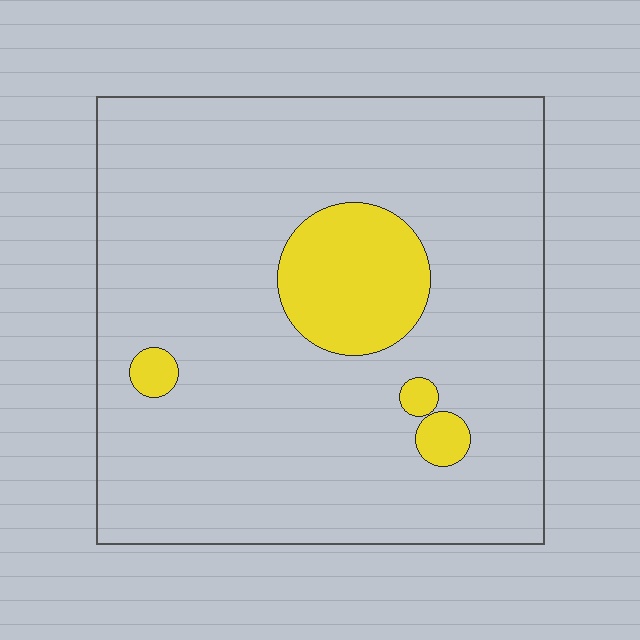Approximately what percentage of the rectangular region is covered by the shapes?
Approximately 10%.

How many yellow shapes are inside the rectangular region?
4.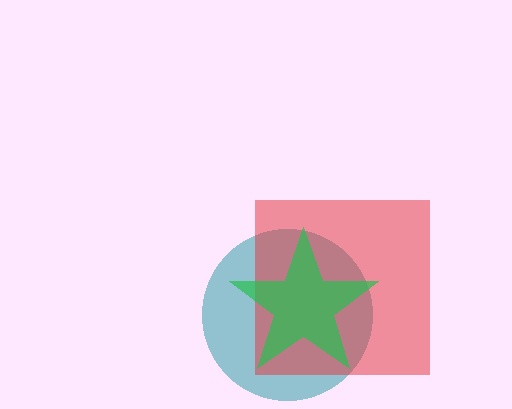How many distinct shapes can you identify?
There are 3 distinct shapes: a teal circle, a red square, a green star.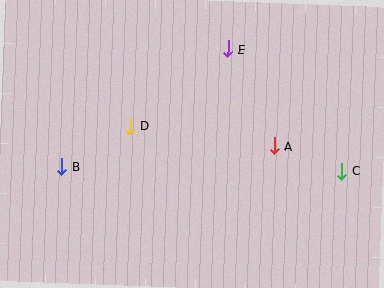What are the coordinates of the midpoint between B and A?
The midpoint between B and A is at (168, 156).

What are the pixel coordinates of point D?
Point D is at (130, 126).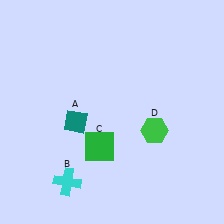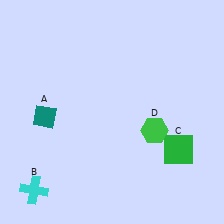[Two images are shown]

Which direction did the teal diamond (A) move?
The teal diamond (A) moved left.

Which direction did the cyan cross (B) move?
The cyan cross (B) moved left.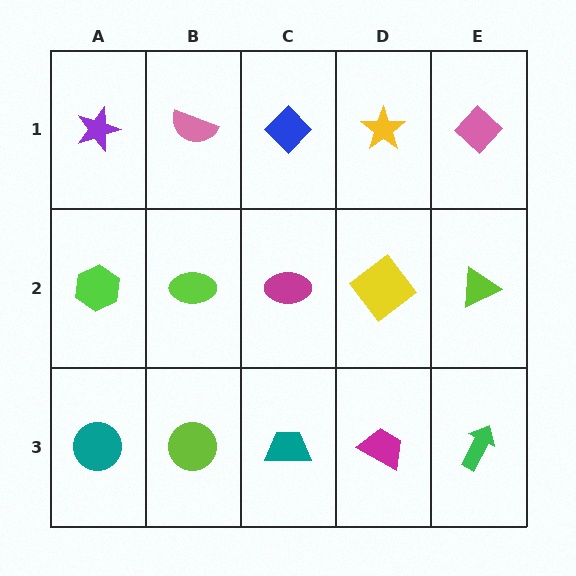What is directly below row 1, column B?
A lime ellipse.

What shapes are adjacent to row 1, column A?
A lime hexagon (row 2, column A), a pink semicircle (row 1, column B).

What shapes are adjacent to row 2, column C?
A blue diamond (row 1, column C), a teal trapezoid (row 3, column C), a lime ellipse (row 2, column B), a yellow diamond (row 2, column D).